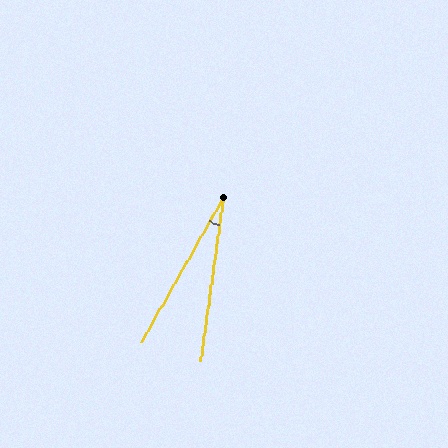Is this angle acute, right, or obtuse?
It is acute.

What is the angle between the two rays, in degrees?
Approximately 22 degrees.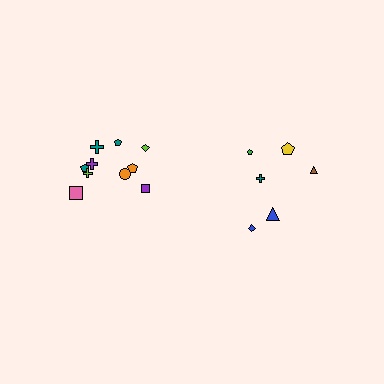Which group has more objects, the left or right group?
The left group.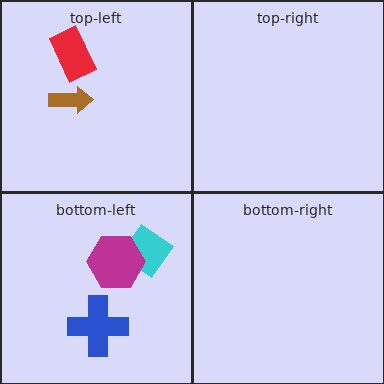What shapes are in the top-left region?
The red rectangle, the brown arrow.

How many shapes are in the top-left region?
2.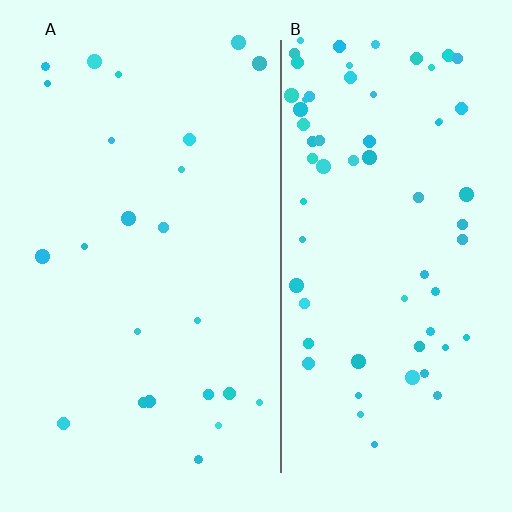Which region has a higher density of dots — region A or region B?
B (the right).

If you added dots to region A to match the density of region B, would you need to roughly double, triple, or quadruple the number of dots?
Approximately triple.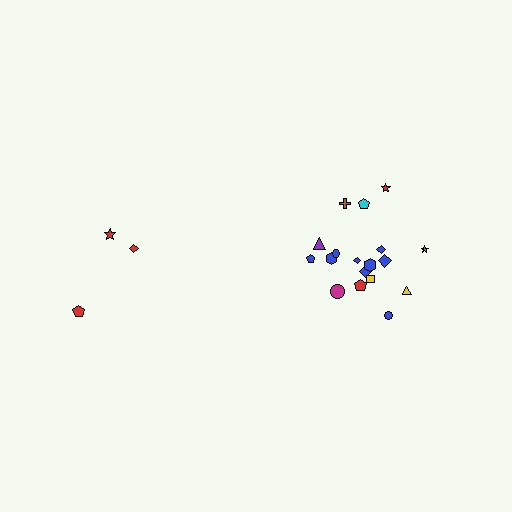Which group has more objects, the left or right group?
The right group.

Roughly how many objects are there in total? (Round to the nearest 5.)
Roughly 20 objects in total.